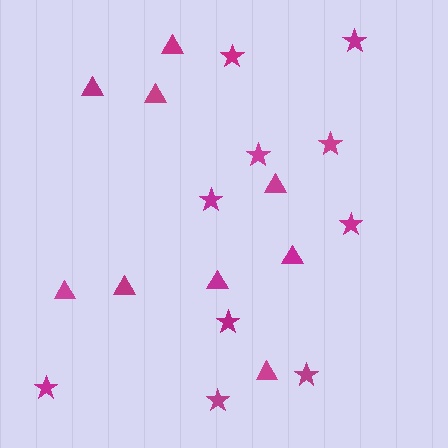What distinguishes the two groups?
There are 2 groups: one group of triangles (9) and one group of stars (10).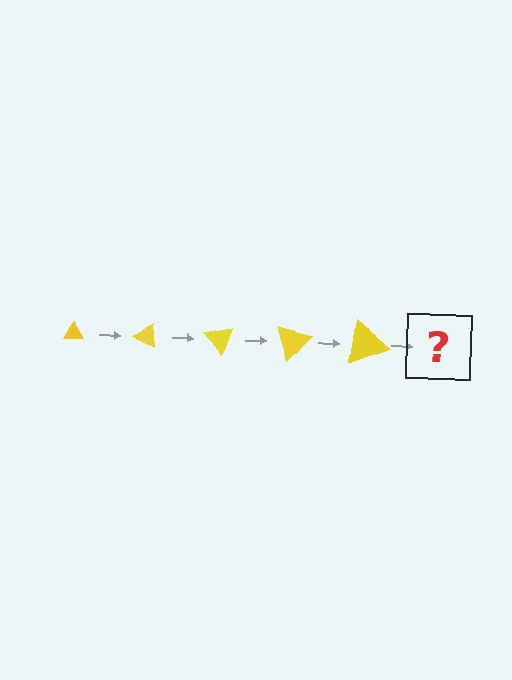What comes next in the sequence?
The next element should be a triangle, larger than the previous one and rotated 125 degrees from the start.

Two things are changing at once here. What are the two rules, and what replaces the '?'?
The two rules are that the triangle grows larger each step and it rotates 25 degrees each step. The '?' should be a triangle, larger than the previous one and rotated 125 degrees from the start.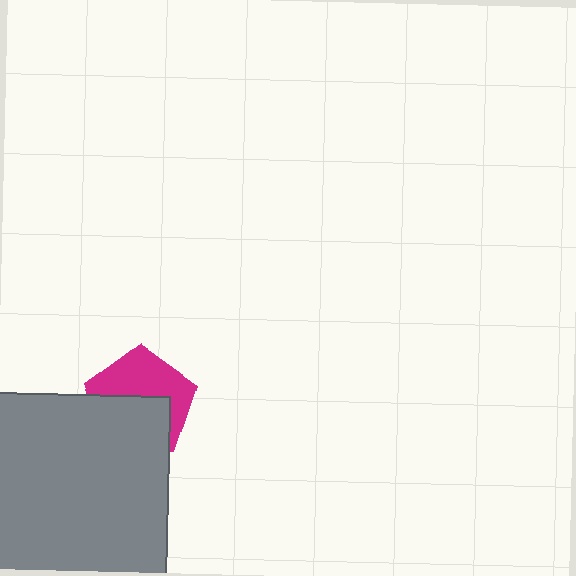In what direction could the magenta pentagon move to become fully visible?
The magenta pentagon could move up. That would shift it out from behind the gray square entirely.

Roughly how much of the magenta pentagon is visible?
About half of it is visible (roughly 51%).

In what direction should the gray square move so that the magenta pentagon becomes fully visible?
The gray square should move down. That is the shortest direction to clear the overlap and leave the magenta pentagon fully visible.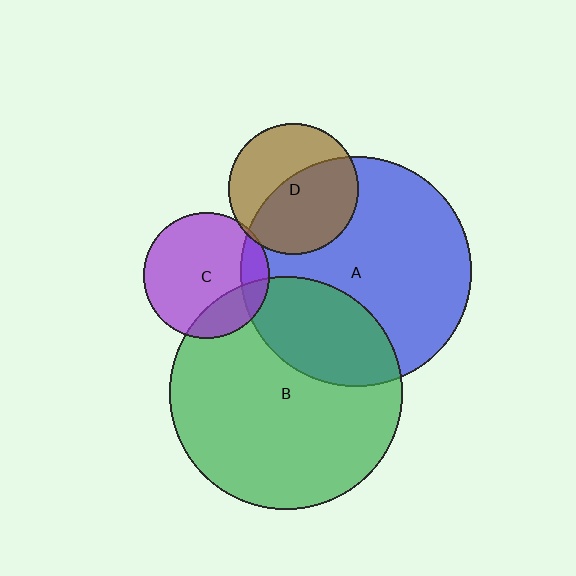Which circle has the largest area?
Circle B (green).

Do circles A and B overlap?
Yes.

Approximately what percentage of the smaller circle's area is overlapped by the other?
Approximately 30%.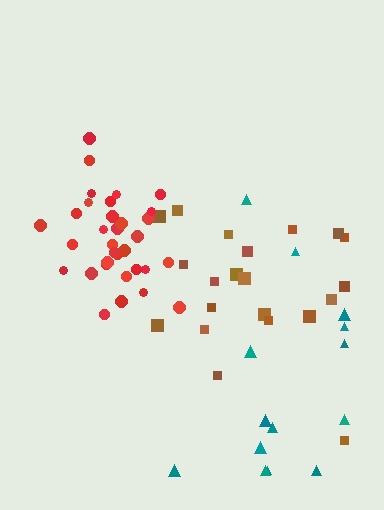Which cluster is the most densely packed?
Red.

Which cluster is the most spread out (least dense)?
Teal.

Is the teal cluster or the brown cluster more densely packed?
Brown.